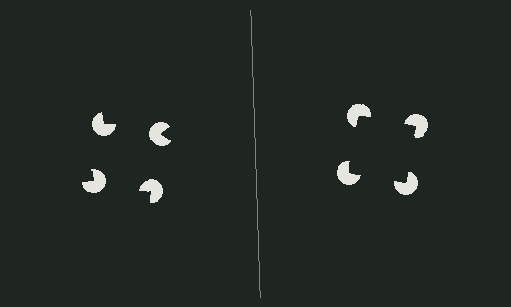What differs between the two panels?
The pac-man discs are positioned identically on both sides; only the wedge orientations differ. On the right they align to a square; on the left they are misaligned.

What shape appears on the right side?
An illusory square.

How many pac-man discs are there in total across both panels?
8 — 4 on each side.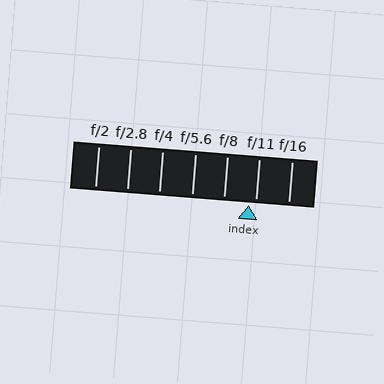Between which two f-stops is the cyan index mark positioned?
The index mark is between f/8 and f/11.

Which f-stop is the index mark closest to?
The index mark is closest to f/11.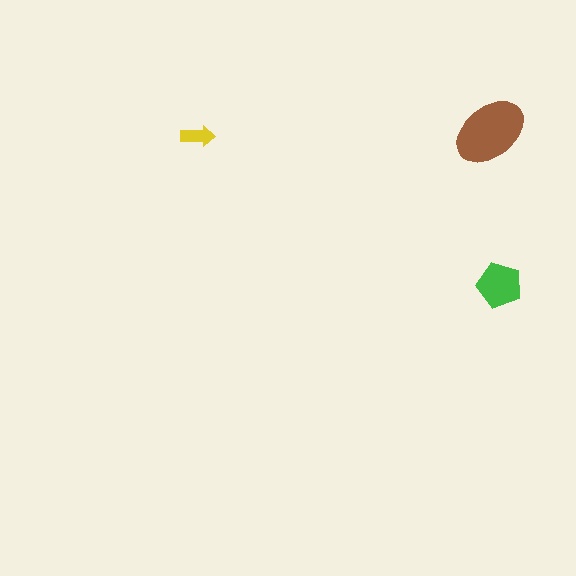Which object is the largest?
The brown ellipse.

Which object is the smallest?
The yellow arrow.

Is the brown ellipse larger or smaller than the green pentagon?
Larger.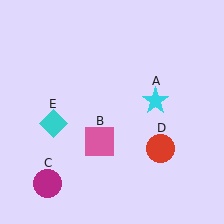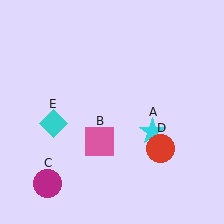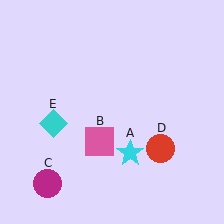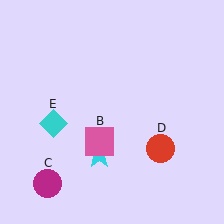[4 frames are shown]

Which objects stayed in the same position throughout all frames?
Pink square (object B) and magenta circle (object C) and red circle (object D) and cyan diamond (object E) remained stationary.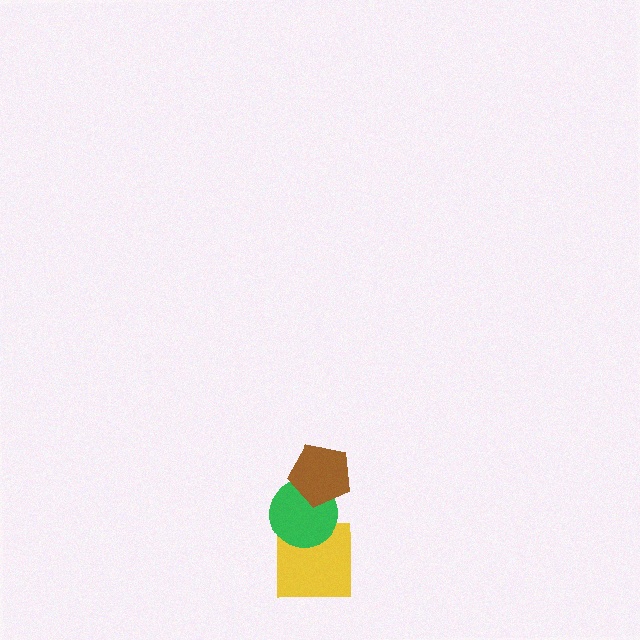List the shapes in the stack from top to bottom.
From top to bottom: the brown pentagon, the green circle, the yellow square.